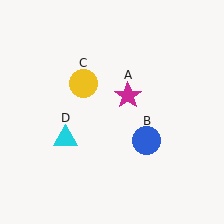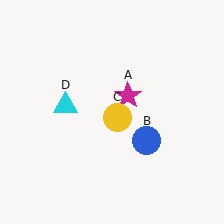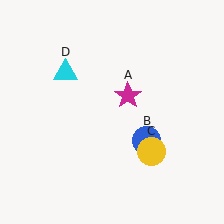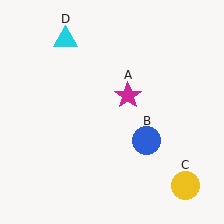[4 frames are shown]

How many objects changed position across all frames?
2 objects changed position: yellow circle (object C), cyan triangle (object D).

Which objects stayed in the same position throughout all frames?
Magenta star (object A) and blue circle (object B) remained stationary.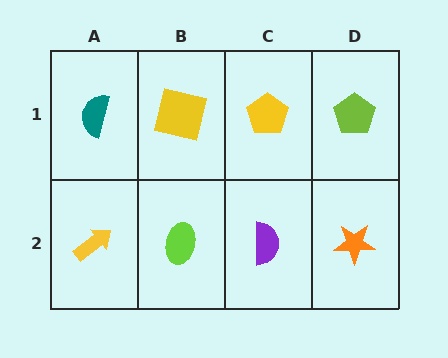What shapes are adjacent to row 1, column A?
A yellow arrow (row 2, column A), a yellow square (row 1, column B).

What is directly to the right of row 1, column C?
A lime pentagon.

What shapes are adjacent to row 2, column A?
A teal semicircle (row 1, column A), a lime ellipse (row 2, column B).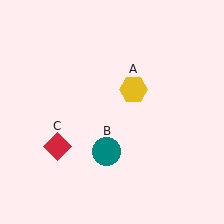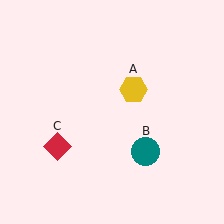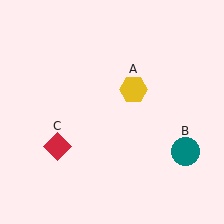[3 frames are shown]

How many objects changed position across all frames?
1 object changed position: teal circle (object B).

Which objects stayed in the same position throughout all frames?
Yellow hexagon (object A) and red diamond (object C) remained stationary.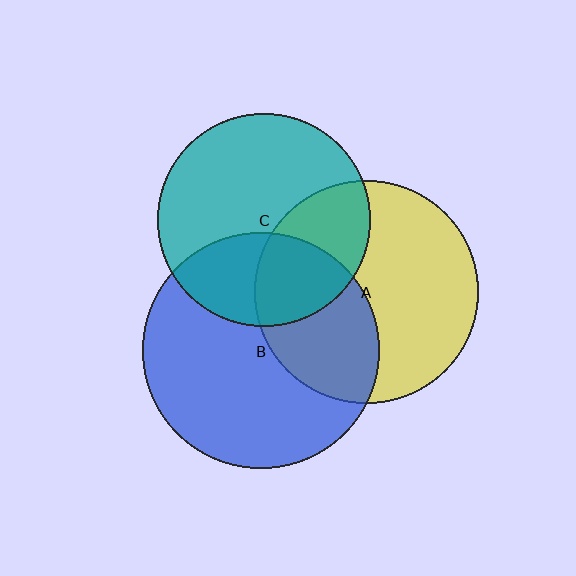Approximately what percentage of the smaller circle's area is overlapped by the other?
Approximately 40%.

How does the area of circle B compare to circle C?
Approximately 1.2 times.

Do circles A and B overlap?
Yes.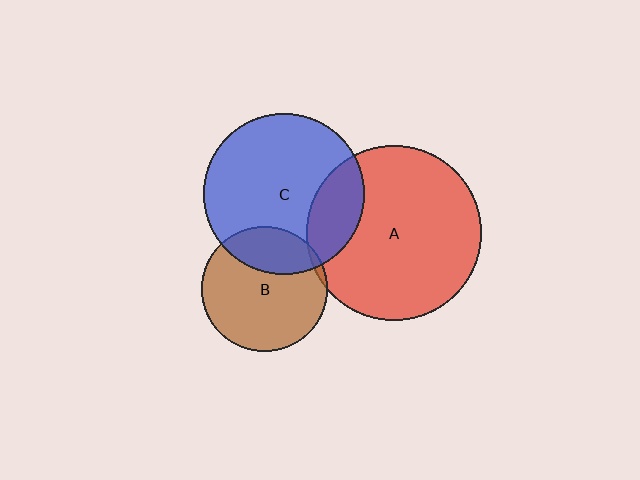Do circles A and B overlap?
Yes.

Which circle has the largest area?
Circle A (red).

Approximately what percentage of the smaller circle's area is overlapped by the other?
Approximately 5%.